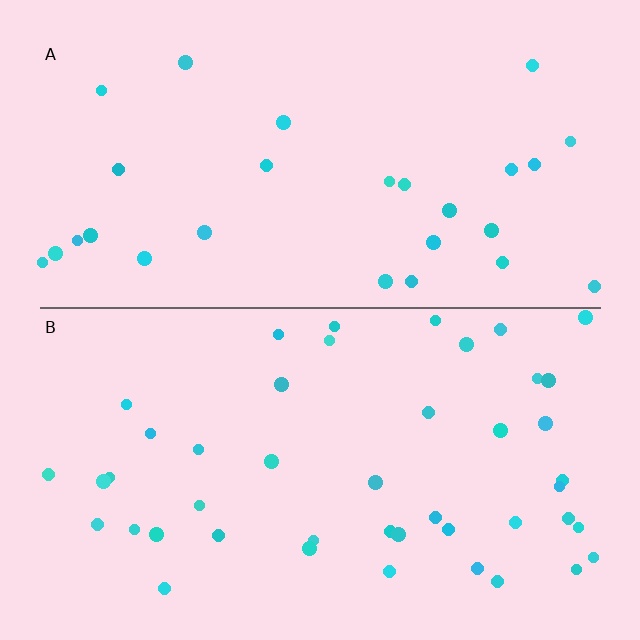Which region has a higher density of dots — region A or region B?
B (the bottom).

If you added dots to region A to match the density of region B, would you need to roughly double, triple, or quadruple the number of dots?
Approximately double.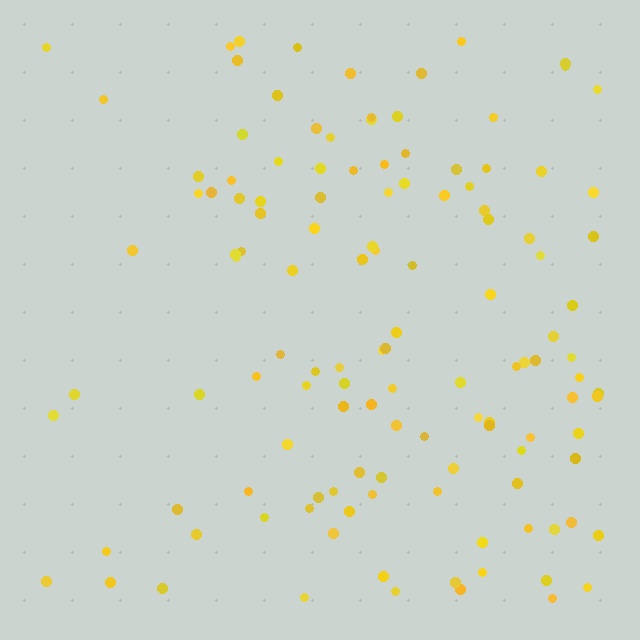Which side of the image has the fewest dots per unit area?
The left.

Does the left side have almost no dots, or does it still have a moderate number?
Still a moderate number, just noticeably fewer than the right.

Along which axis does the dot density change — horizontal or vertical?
Horizontal.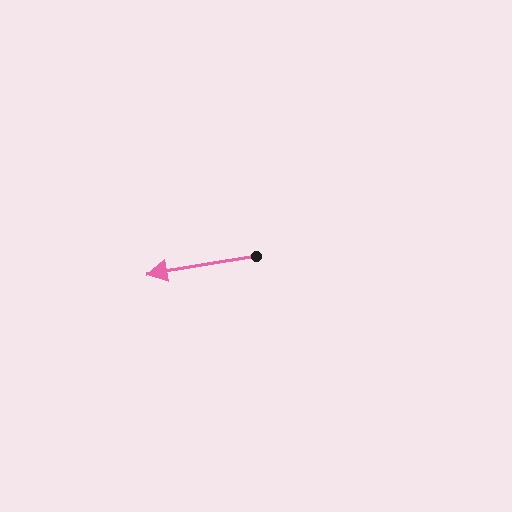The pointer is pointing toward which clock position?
Roughly 9 o'clock.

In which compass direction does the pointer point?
West.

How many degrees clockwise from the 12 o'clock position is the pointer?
Approximately 261 degrees.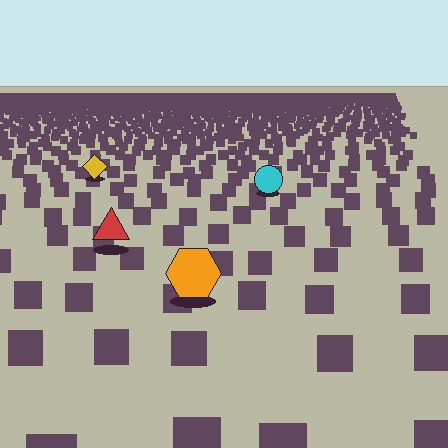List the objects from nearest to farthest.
From nearest to farthest: the orange hexagon, the red triangle, the cyan circle, the yellow diamond.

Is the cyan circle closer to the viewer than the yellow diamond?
Yes. The cyan circle is closer — you can tell from the texture gradient: the ground texture is coarser near it.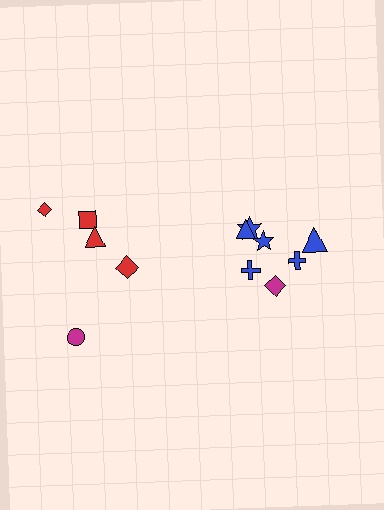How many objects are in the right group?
There are 7 objects.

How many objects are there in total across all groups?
There are 12 objects.